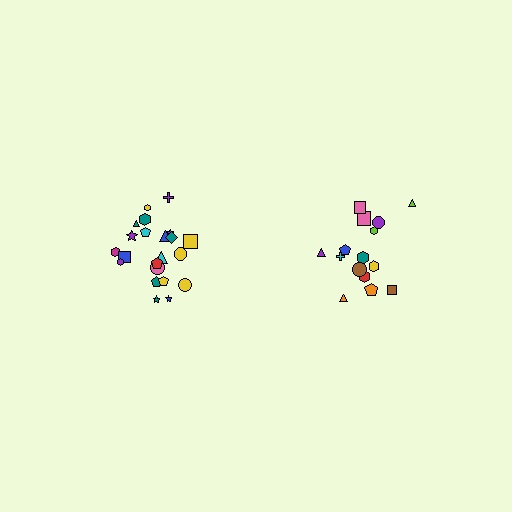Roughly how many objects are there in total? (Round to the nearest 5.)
Roughly 35 objects in total.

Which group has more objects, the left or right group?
The left group.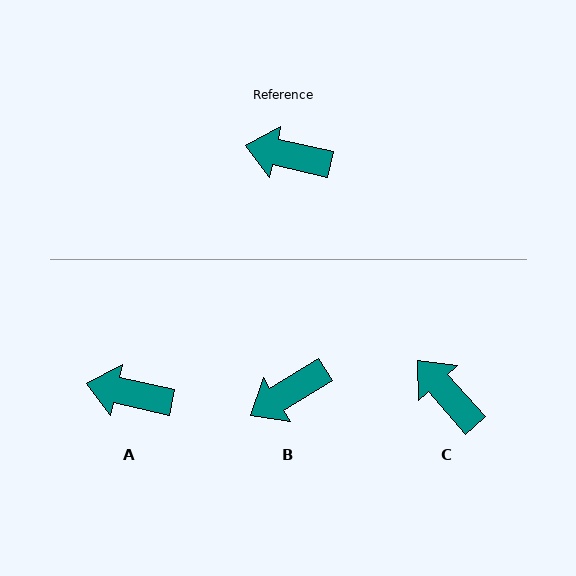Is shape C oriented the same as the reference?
No, it is off by about 36 degrees.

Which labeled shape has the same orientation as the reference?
A.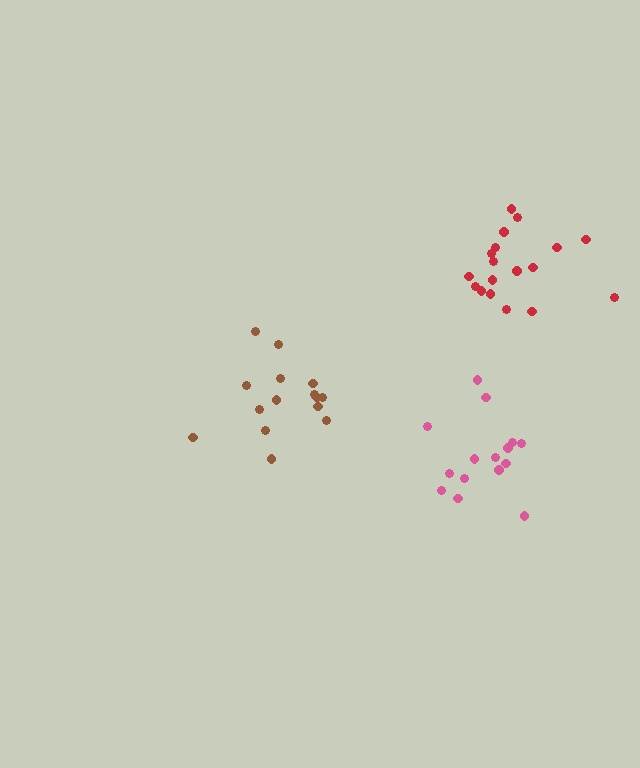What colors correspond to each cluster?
The clusters are colored: brown, red, pink.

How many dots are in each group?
Group 1: 15 dots, Group 2: 18 dots, Group 3: 15 dots (48 total).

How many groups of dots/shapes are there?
There are 3 groups.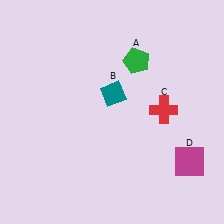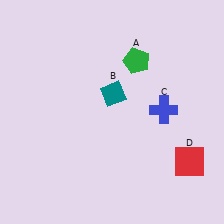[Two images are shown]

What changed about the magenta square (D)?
In Image 1, D is magenta. In Image 2, it changed to red.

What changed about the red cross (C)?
In Image 1, C is red. In Image 2, it changed to blue.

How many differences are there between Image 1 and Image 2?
There are 2 differences between the two images.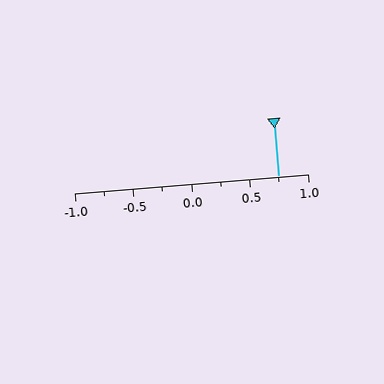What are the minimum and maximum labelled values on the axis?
The axis runs from -1.0 to 1.0.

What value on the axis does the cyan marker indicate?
The marker indicates approximately 0.75.